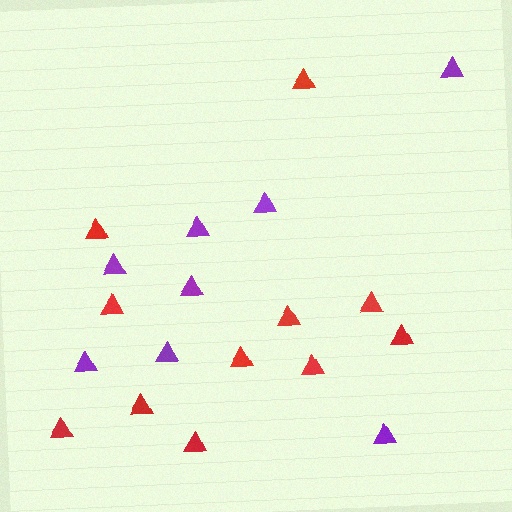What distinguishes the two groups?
There are 2 groups: one group of purple triangles (8) and one group of red triangles (11).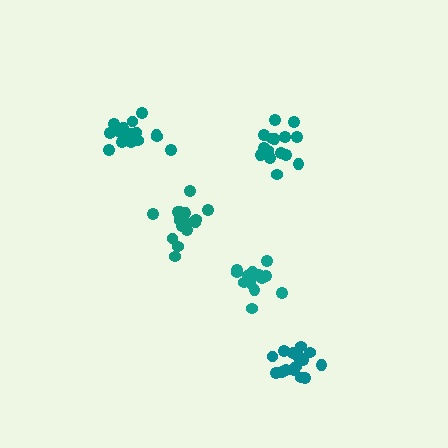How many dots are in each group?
Group 1: 17 dots, Group 2: 15 dots, Group 3: 15 dots, Group 4: 16 dots, Group 5: 19 dots (82 total).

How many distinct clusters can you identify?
There are 5 distinct clusters.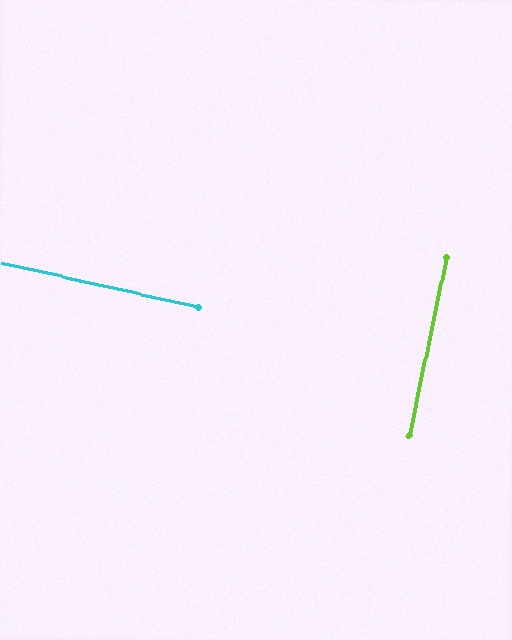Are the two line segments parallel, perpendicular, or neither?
Perpendicular — they meet at approximately 89°.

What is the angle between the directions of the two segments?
Approximately 89 degrees.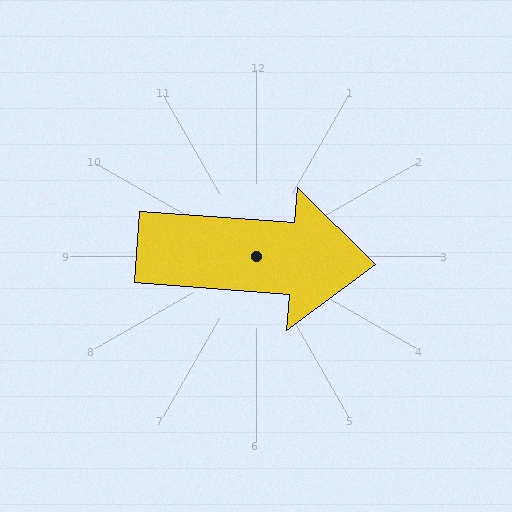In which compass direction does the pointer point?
East.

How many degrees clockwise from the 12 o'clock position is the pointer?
Approximately 94 degrees.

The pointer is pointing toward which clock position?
Roughly 3 o'clock.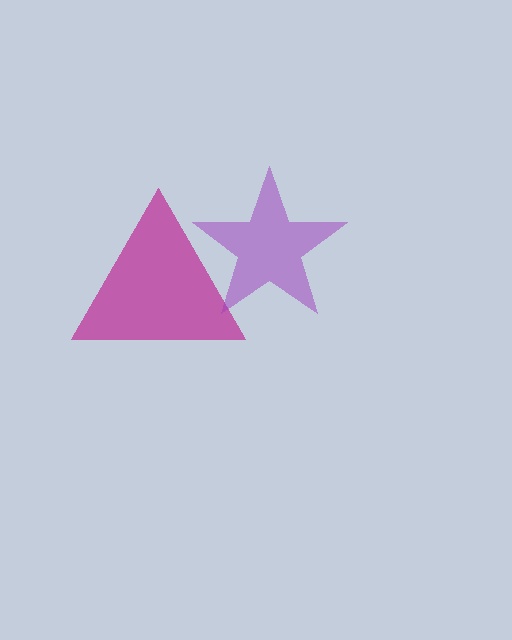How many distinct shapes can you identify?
There are 2 distinct shapes: a magenta triangle, a purple star.